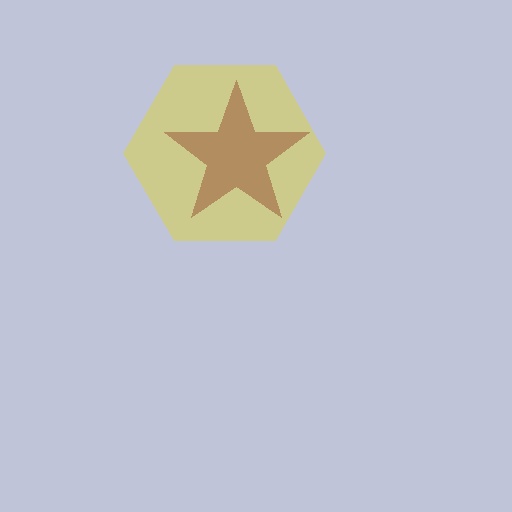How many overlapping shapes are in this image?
There are 2 overlapping shapes in the image.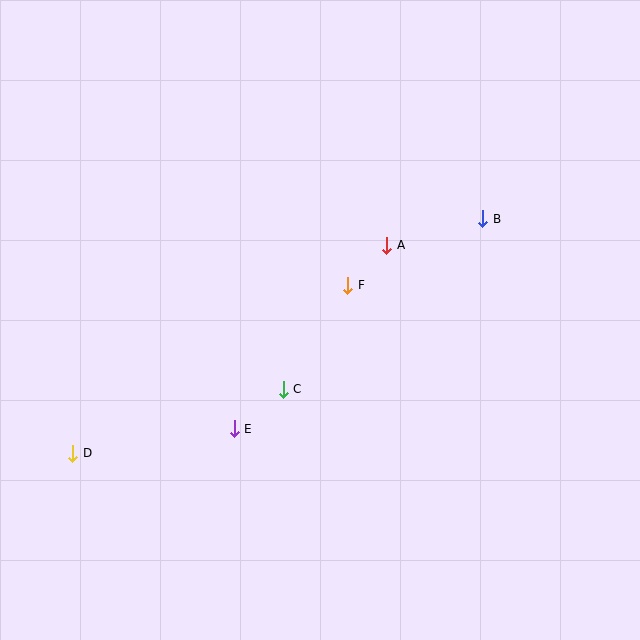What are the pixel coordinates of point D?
Point D is at (73, 453).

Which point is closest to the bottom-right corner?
Point C is closest to the bottom-right corner.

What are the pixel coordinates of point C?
Point C is at (283, 389).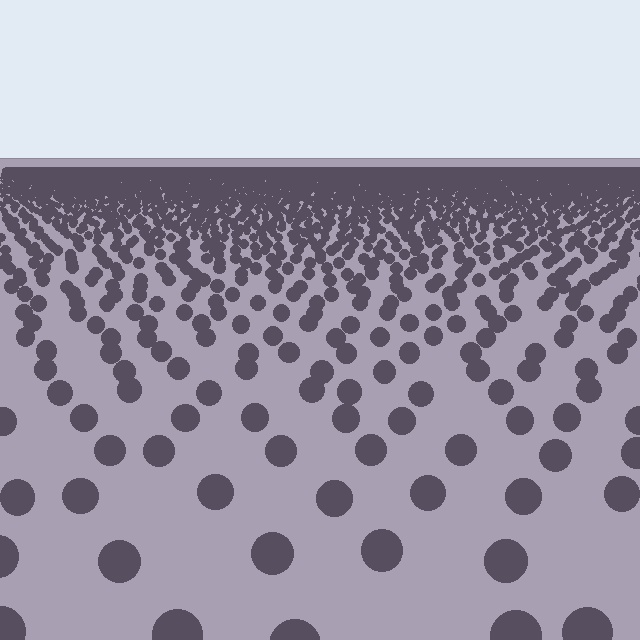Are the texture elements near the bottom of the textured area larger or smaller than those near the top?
Larger. Near the bottom, elements are closer to the viewer and appear at a bigger on-screen size.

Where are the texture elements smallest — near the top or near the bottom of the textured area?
Near the top.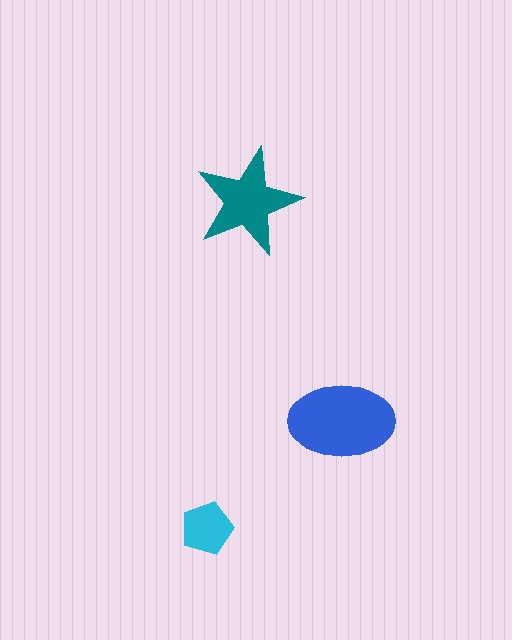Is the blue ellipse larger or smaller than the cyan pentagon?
Larger.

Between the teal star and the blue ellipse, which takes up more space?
The blue ellipse.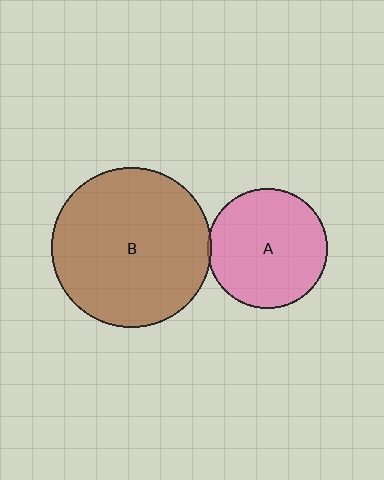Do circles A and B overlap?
Yes.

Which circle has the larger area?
Circle B (brown).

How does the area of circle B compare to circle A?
Approximately 1.8 times.